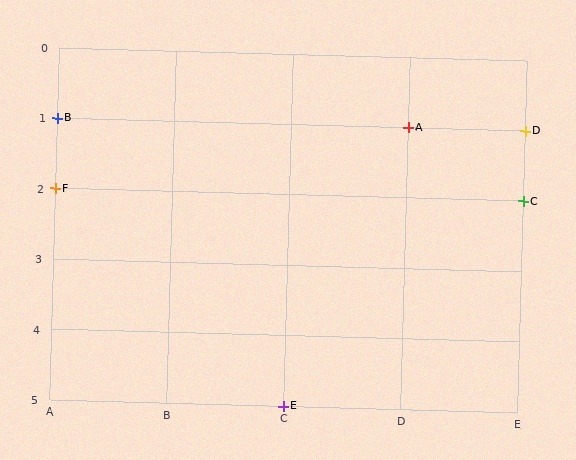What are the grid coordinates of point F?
Point F is at grid coordinates (A, 2).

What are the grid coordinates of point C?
Point C is at grid coordinates (E, 2).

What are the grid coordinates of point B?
Point B is at grid coordinates (A, 1).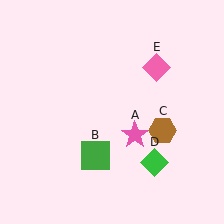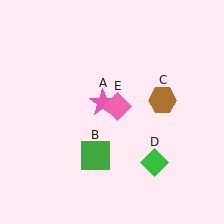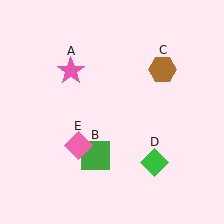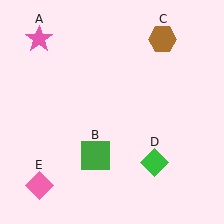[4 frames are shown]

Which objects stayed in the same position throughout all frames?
Green square (object B) and green diamond (object D) remained stationary.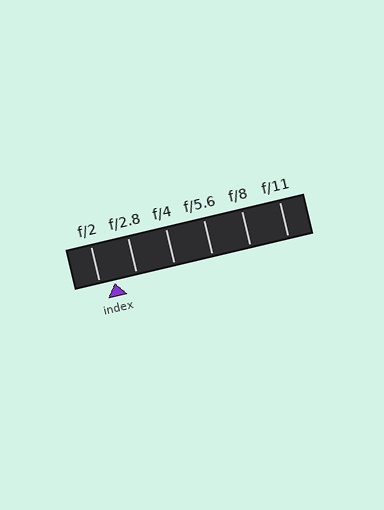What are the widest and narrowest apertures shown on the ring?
The widest aperture shown is f/2 and the narrowest is f/11.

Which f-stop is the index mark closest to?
The index mark is closest to f/2.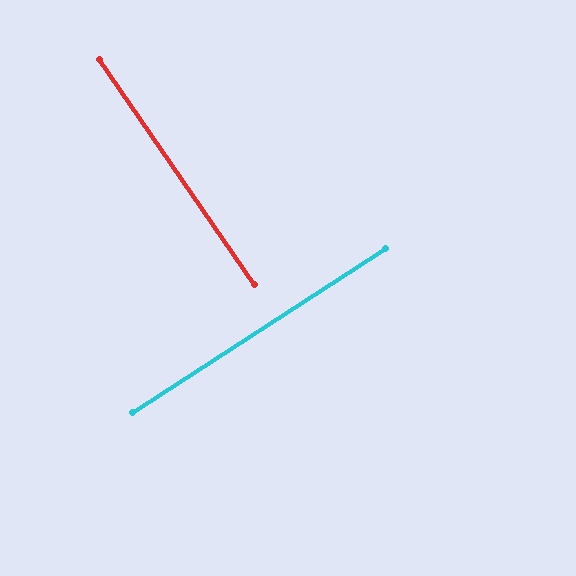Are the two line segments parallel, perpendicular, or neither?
Perpendicular — they meet at approximately 88°.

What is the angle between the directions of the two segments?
Approximately 88 degrees.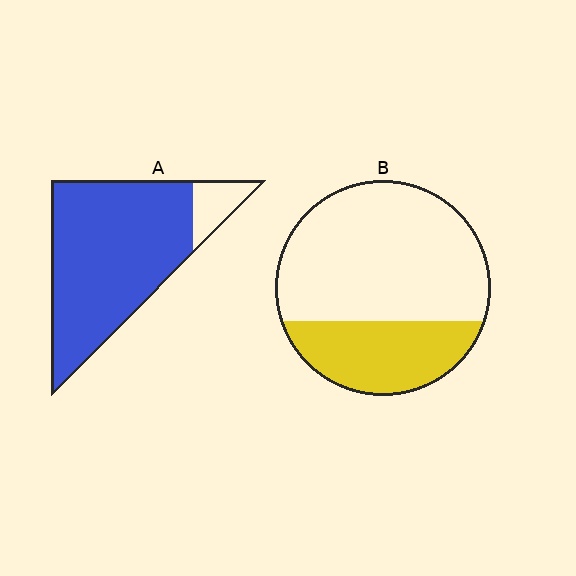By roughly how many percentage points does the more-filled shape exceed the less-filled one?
By roughly 60 percentage points (A over B).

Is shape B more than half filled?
No.